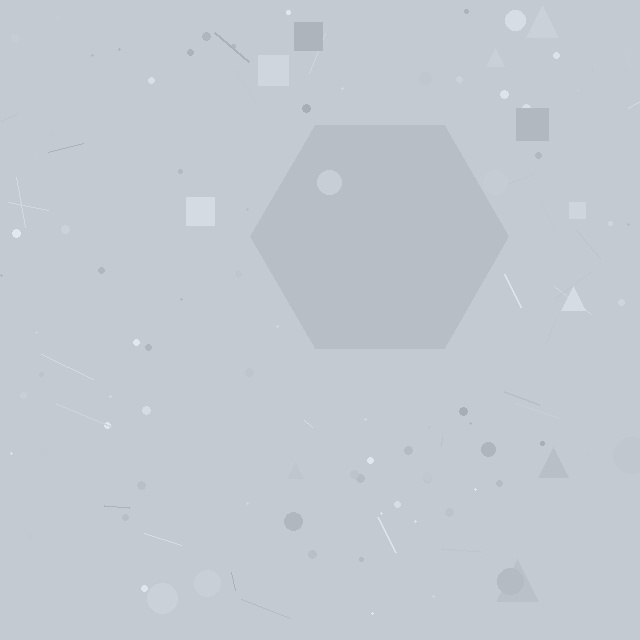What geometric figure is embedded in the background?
A hexagon is embedded in the background.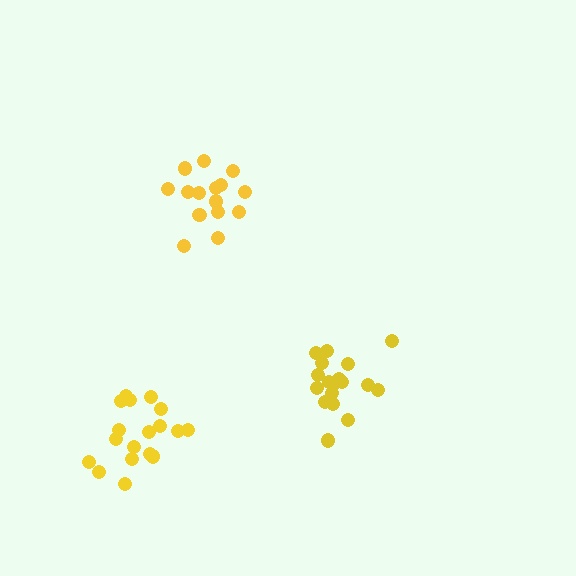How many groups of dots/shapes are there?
There are 3 groups.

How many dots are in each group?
Group 1: 18 dots, Group 2: 16 dots, Group 3: 18 dots (52 total).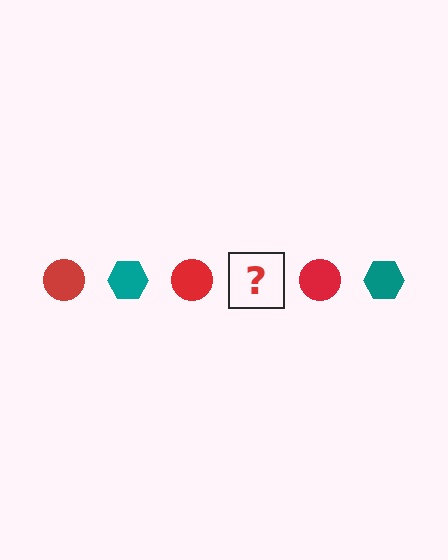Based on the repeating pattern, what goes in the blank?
The blank should be a teal hexagon.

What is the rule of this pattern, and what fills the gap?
The rule is that the pattern alternates between red circle and teal hexagon. The gap should be filled with a teal hexagon.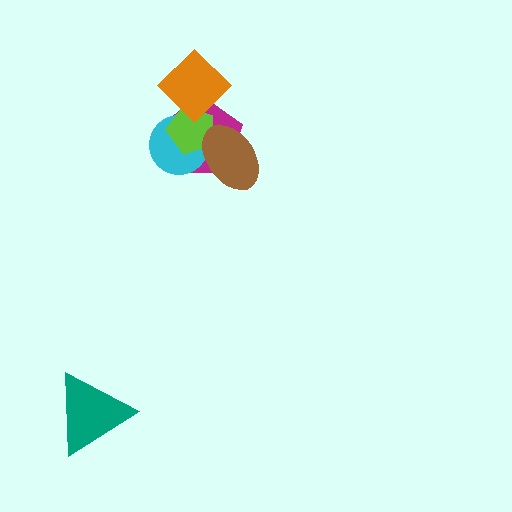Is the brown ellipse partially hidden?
No, no other shape covers it.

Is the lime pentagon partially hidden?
Yes, it is partially covered by another shape.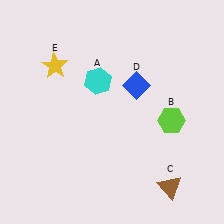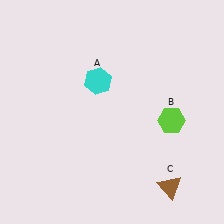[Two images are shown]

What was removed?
The yellow star (E), the blue diamond (D) were removed in Image 2.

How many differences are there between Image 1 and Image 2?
There are 2 differences between the two images.